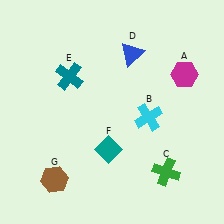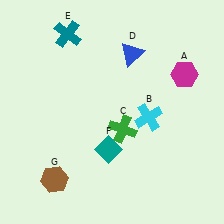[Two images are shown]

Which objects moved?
The objects that moved are: the green cross (C), the teal cross (E).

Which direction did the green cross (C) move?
The green cross (C) moved left.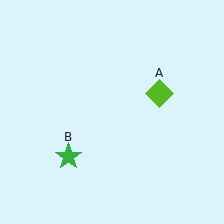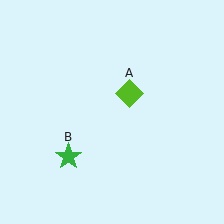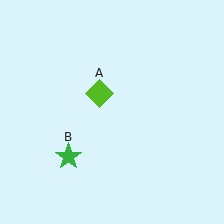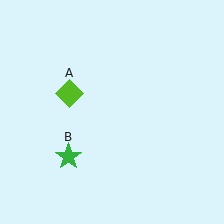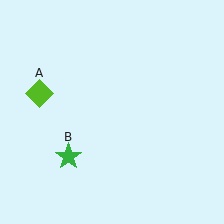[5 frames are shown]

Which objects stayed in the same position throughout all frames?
Green star (object B) remained stationary.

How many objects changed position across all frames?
1 object changed position: lime diamond (object A).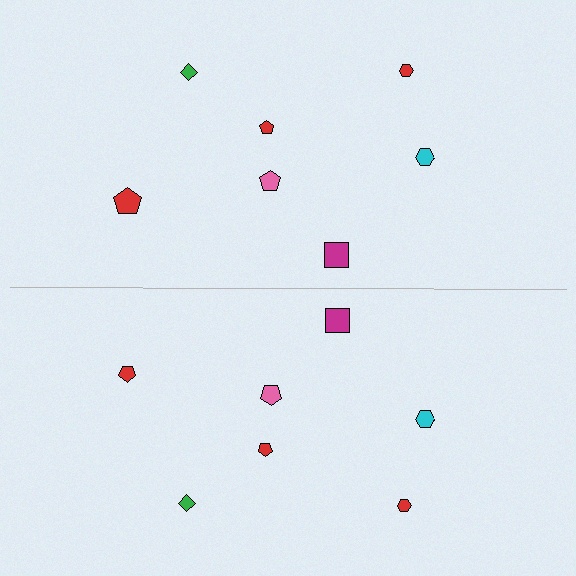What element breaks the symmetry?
The red pentagon on the bottom side has a different size than its mirror counterpart.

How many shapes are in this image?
There are 14 shapes in this image.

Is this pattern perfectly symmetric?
No, the pattern is not perfectly symmetric. The red pentagon on the bottom side has a different size than its mirror counterpart.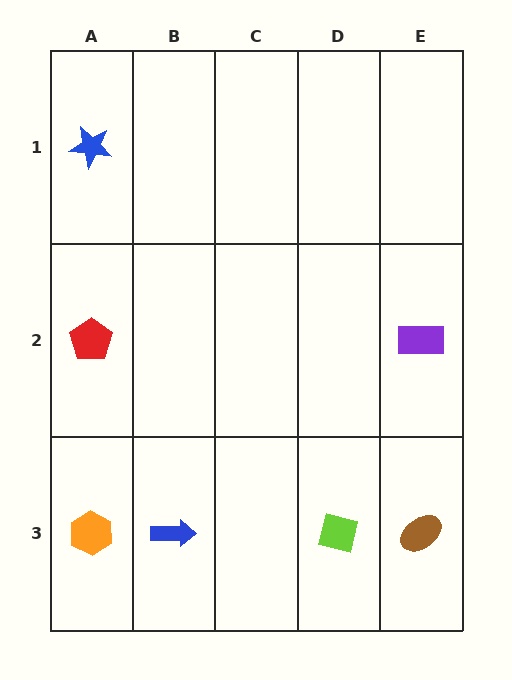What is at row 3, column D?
A lime square.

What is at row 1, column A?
A blue star.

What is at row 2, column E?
A purple rectangle.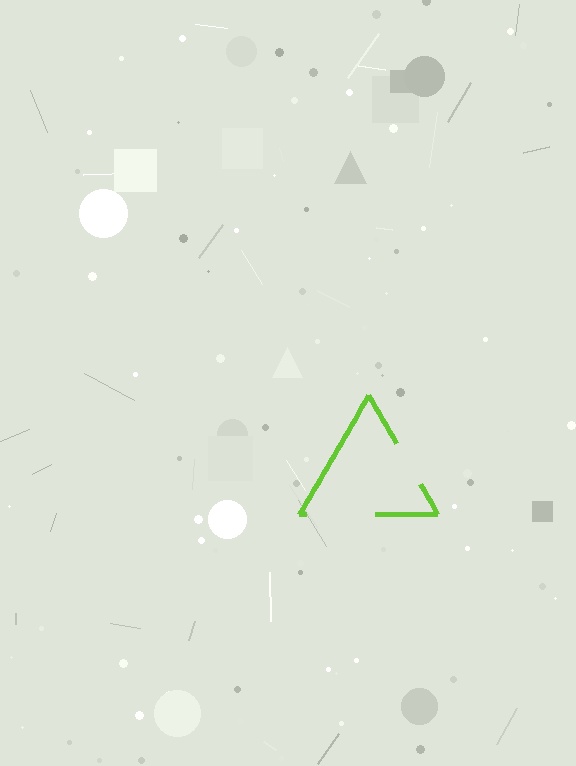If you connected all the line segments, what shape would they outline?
They would outline a triangle.